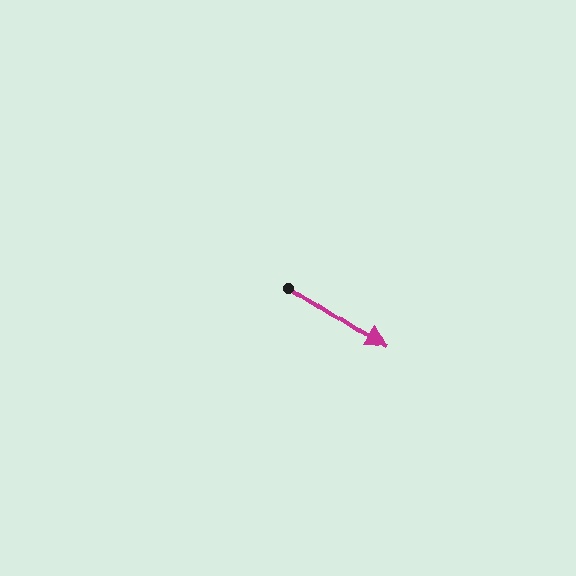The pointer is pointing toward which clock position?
Roughly 4 o'clock.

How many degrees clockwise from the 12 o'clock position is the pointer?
Approximately 123 degrees.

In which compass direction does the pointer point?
Southeast.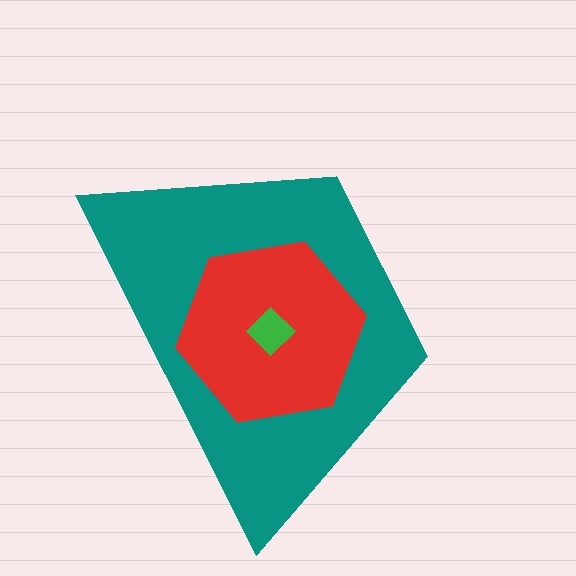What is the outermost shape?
The teal trapezoid.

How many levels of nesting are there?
3.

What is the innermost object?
The green diamond.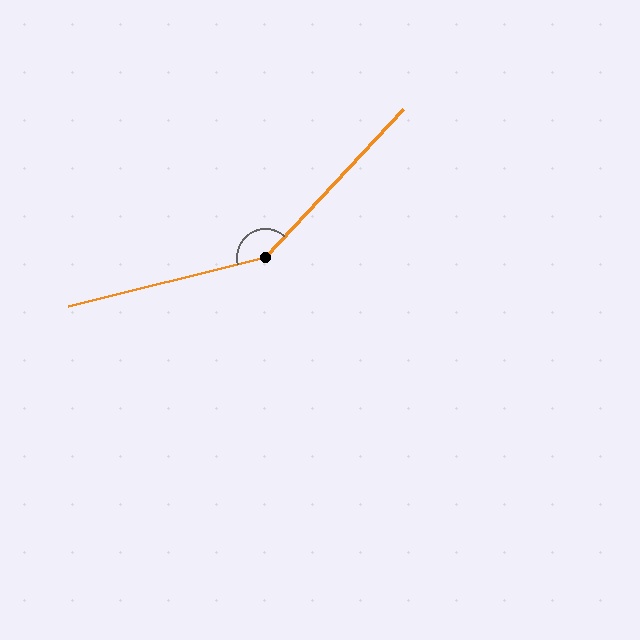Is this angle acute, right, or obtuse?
It is obtuse.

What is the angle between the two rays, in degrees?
Approximately 147 degrees.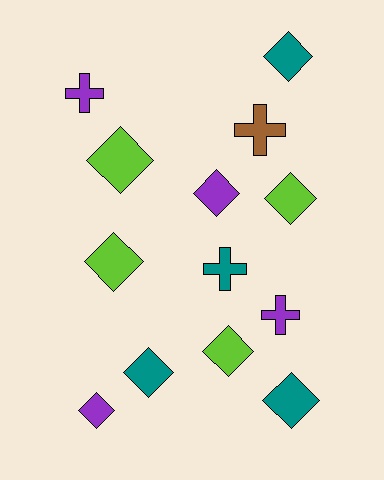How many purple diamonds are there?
There are 2 purple diamonds.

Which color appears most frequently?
Purple, with 4 objects.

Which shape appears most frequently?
Diamond, with 9 objects.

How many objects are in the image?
There are 13 objects.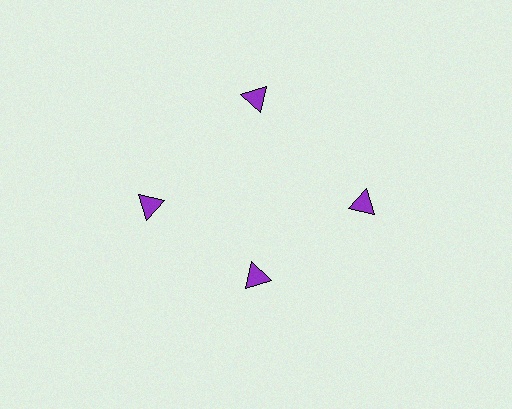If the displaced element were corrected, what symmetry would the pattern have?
It would have 4-fold rotational symmetry — the pattern would map onto itself every 90 degrees.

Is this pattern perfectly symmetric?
No. The 4 purple triangles are arranged in a ring, but one element near the 6 o'clock position is pulled inward toward the center, breaking the 4-fold rotational symmetry.